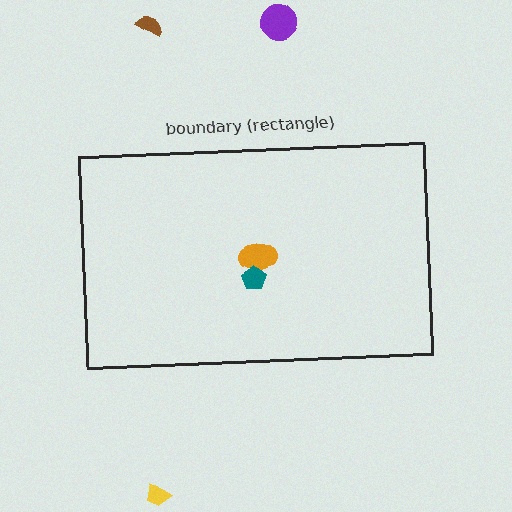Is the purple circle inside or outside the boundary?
Outside.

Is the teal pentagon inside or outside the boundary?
Inside.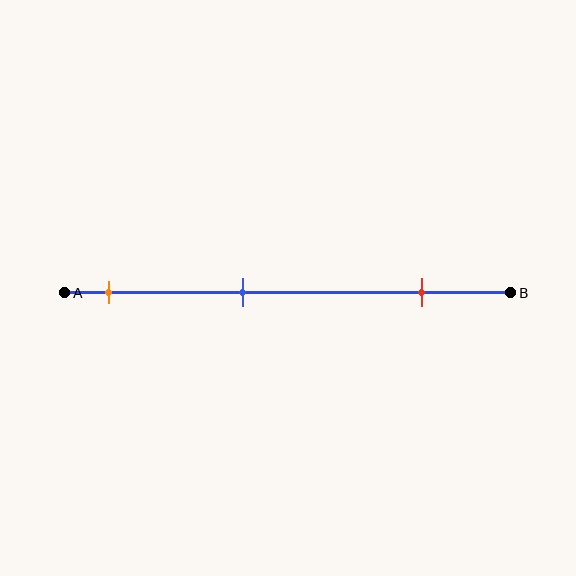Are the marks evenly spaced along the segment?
Yes, the marks are approximately evenly spaced.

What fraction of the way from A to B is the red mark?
The red mark is approximately 80% (0.8) of the way from A to B.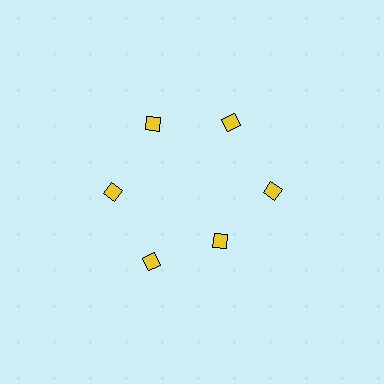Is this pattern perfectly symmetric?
No. The 6 yellow diamonds are arranged in a ring, but one element near the 5 o'clock position is pulled inward toward the center, breaking the 6-fold rotational symmetry.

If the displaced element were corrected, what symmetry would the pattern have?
It would have 6-fold rotational symmetry — the pattern would map onto itself every 60 degrees.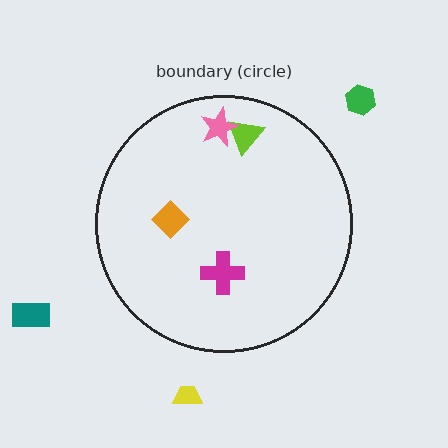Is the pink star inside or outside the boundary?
Inside.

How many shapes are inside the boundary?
4 inside, 3 outside.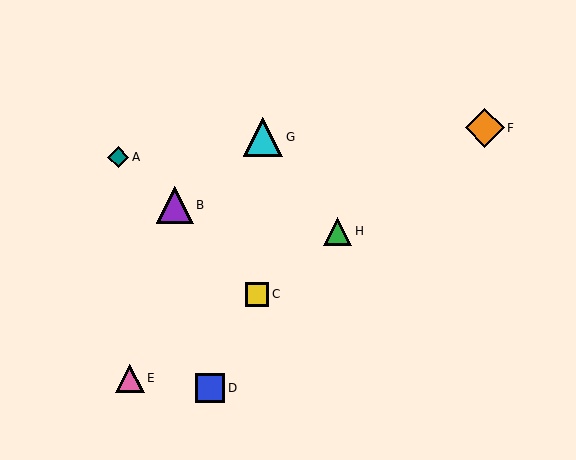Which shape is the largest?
The cyan triangle (labeled G) is the largest.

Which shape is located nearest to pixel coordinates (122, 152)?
The teal diamond (labeled A) at (118, 157) is nearest to that location.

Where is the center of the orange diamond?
The center of the orange diamond is at (485, 128).